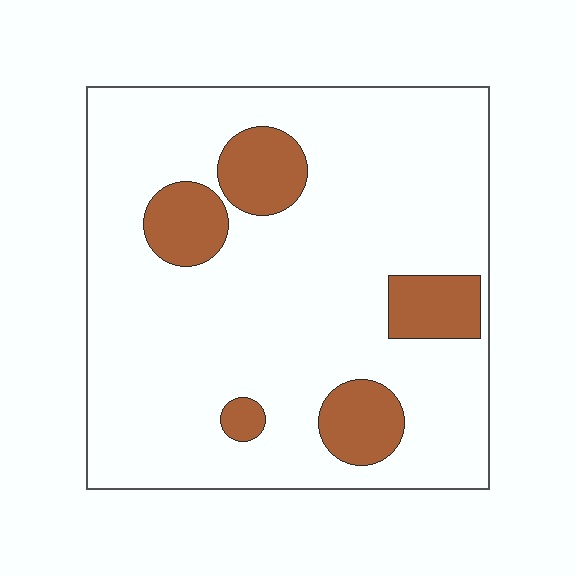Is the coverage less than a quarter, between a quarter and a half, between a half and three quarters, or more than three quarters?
Less than a quarter.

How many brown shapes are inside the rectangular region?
5.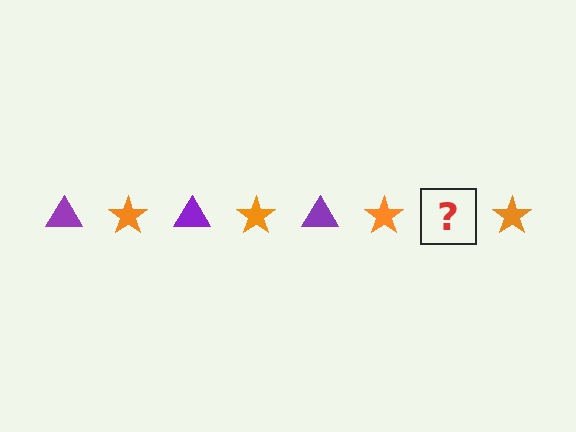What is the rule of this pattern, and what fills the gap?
The rule is that the pattern alternates between purple triangle and orange star. The gap should be filled with a purple triangle.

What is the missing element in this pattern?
The missing element is a purple triangle.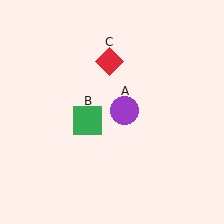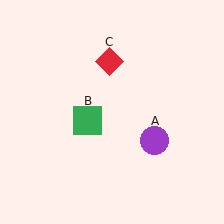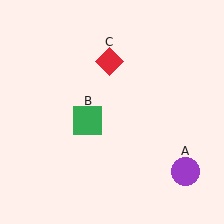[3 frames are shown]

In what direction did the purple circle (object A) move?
The purple circle (object A) moved down and to the right.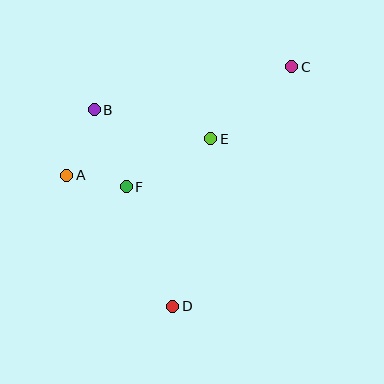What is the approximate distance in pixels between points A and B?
The distance between A and B is approximately 71 pixels.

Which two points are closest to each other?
Points A and F are closest to each other.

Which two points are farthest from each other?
Points C and D are farthest from each other.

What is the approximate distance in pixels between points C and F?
The distance between C and F is approximately 205 pixels.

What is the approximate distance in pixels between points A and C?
The distance between A and C is approximately 250 pixels.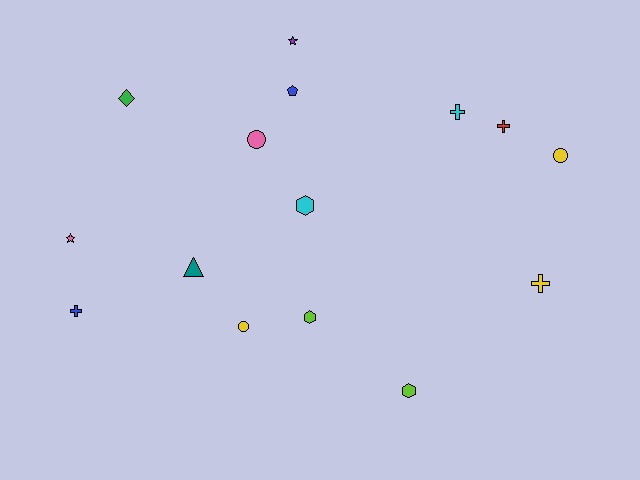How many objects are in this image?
There are 15 objects.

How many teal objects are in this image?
There is 1 teal object.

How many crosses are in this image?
There are 4 crosses.